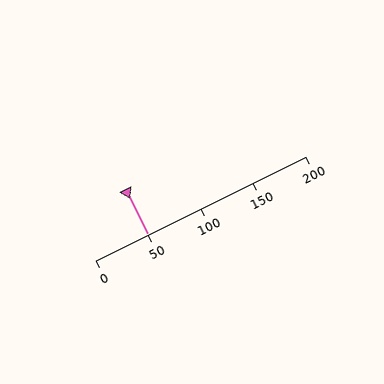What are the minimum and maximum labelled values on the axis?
The axis runs from 0 to 200.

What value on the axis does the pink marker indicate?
The marker indicates approximately 50.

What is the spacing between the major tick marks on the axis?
The major ticks are spaced 50 apart.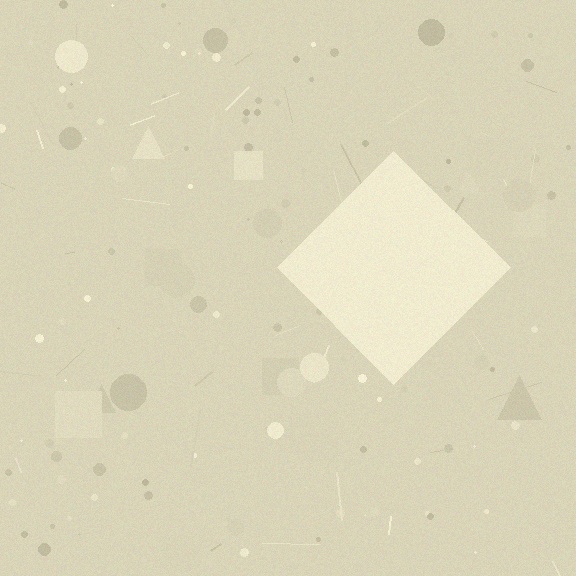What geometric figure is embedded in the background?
A diamond is embedded in the background.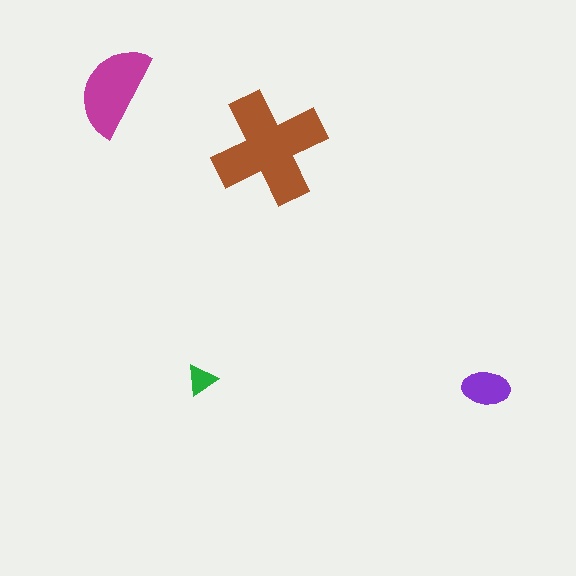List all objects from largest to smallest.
The brown cross, the magenta semicircle, the purple ellipse, the green triangle.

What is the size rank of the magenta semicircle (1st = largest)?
2nd.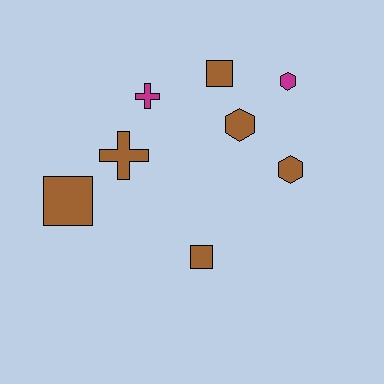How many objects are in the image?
There are 8 objects.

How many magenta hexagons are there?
There is 1 magenta hexagon.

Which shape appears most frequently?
Hexagon, with 3 objects.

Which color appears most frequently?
Brown, with 6 objects.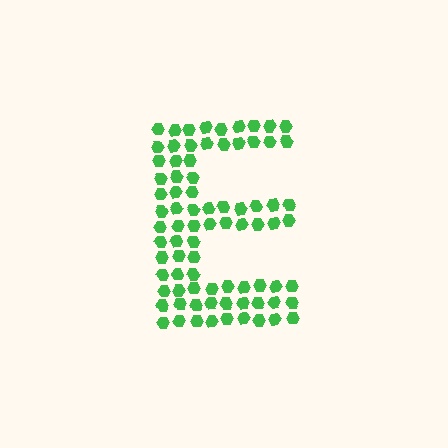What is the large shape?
The large shape is the letter E.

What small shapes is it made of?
It is made of small hexagons.